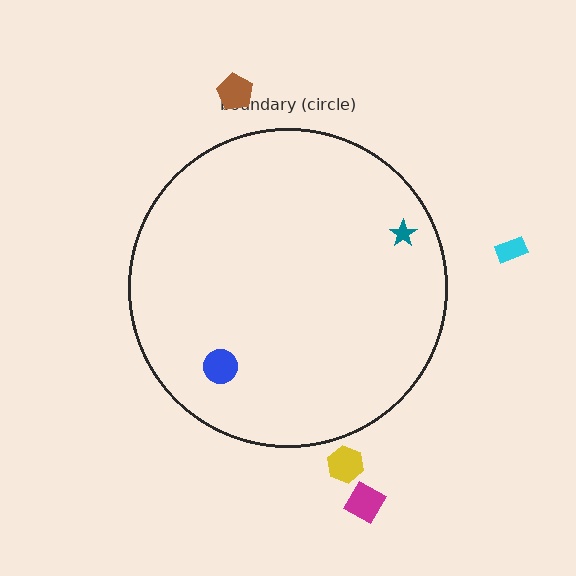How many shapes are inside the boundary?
2 inside, 4 outside.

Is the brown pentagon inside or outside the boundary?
Outside.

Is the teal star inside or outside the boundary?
Inside.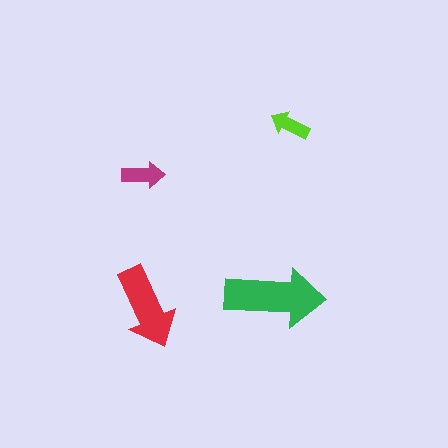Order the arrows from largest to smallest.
the green one, the red one, the magenta one, the lime one.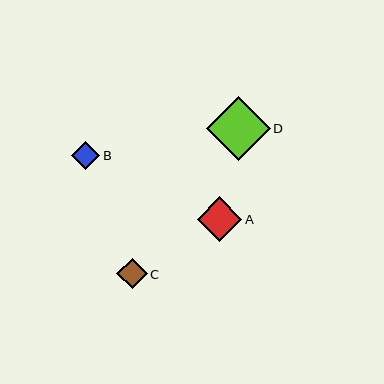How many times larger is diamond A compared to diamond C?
Diamond A is approximately 1.5 times the size of diamond C.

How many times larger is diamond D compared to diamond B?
Diamond D is approximately 2.3 times the size of diamond B.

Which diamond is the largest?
Diamond D is the largest with a size of approximately 64 pixels.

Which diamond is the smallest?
Diamond B is the smallest with a size of approximately 28 pixels.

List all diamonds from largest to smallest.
From largest to smallest: D, A, C, B.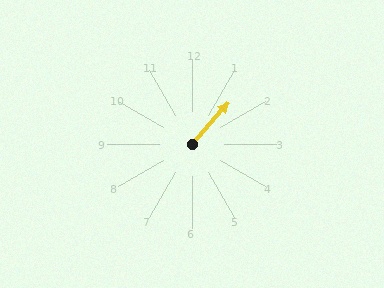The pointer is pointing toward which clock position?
Roughly 1 o'clock.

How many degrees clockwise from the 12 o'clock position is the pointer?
Approximately 41 degrees.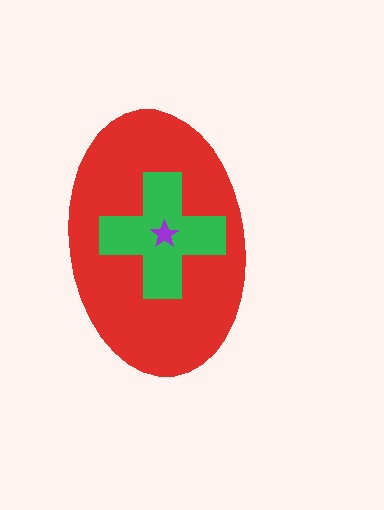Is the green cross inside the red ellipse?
Yes.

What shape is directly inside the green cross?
The purple star.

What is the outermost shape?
The red ellipse.